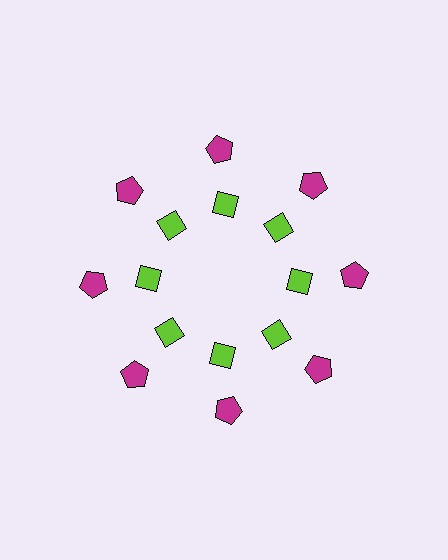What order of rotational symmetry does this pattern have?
This pattern has 8-fold rotational symmetry.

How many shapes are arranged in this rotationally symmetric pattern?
There are 16 shapes, arranged in 8 groups of 2.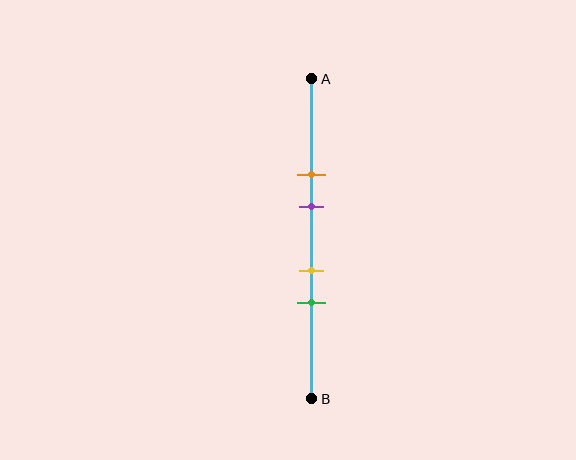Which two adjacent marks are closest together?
The yellow and green marks are the closest adjacent pair.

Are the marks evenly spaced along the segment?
No, the marks are not evenly spaced.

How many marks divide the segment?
There are 4 marks dividing the segment.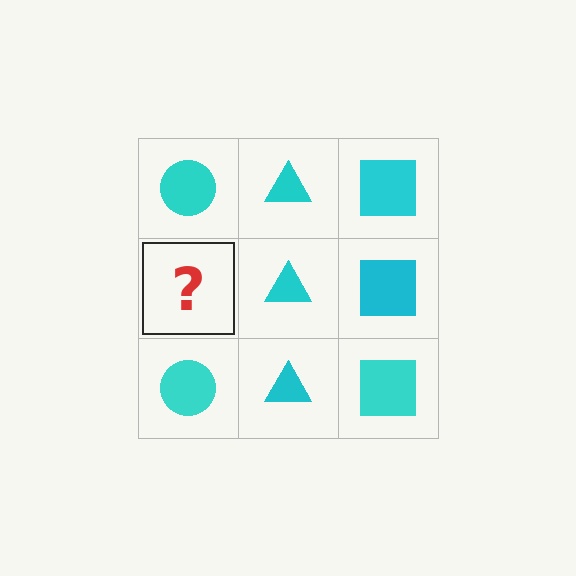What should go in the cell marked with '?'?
The missing cell should contain a cyan circle.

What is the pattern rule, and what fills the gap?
The rule is that each column has a consistent shape. The gap should be filled with a cyan circle.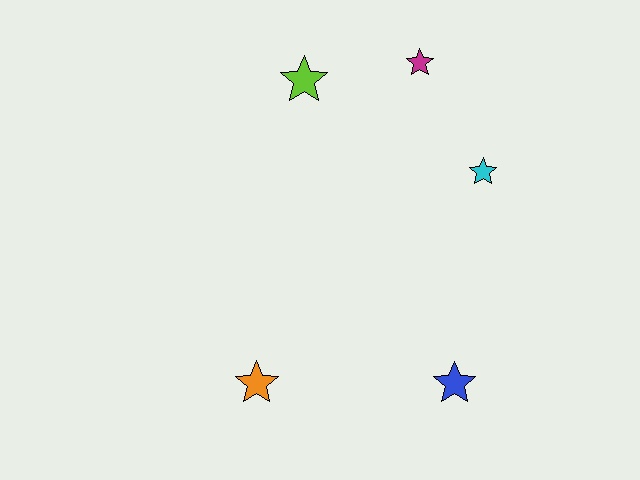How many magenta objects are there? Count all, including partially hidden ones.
There is 1 magenta object.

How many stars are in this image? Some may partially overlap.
There are 5 stars.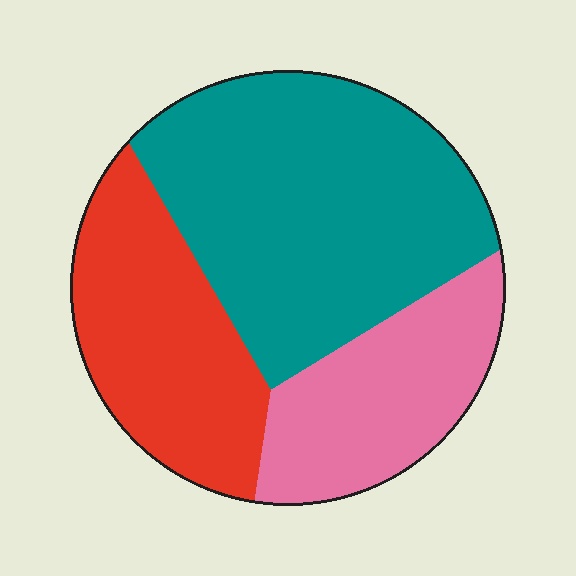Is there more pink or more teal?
Teal.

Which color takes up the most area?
Teal, at roughly 50%.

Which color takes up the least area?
Pink, at roughly 25%.